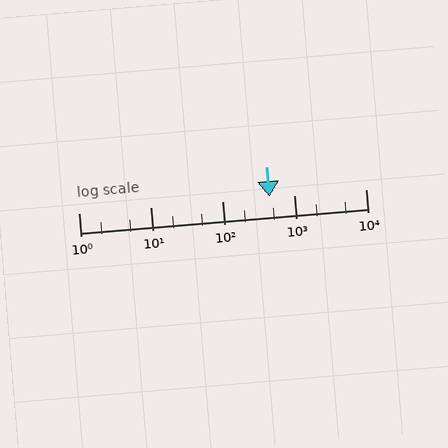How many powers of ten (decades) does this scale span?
The scale spans 4 decades, from 1 to 10000.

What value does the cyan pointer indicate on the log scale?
The pointer indicates approximately 460.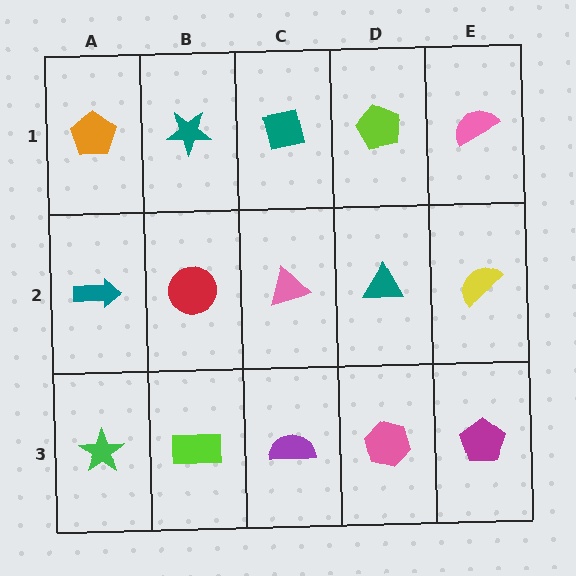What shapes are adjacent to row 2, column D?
A lime pentagon (row 1, column D), a pink hexagon (row 3, column D), a pink triangle (row 2, column C), a yellow semicircle (row 2, column E).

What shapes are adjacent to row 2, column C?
A teal square (row 1, column C), a purple semicircle (row 3, column C), a red circle (row 2, column B), a teal triangle (row 2, column D).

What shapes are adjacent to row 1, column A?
A teal arrow (row 2, column A), a teal star (row 1, column B).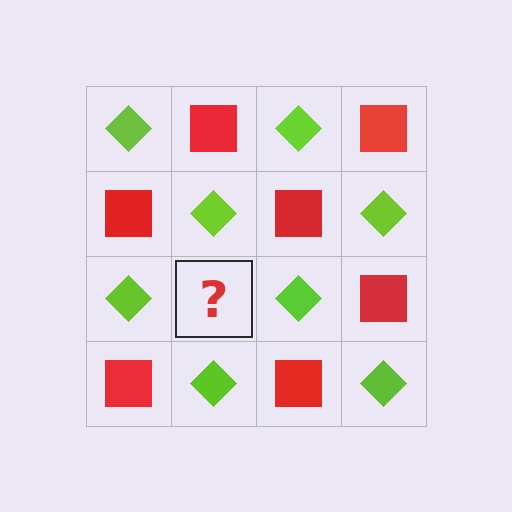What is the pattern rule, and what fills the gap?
The rule is that it alternates lime diamond and red square in a checkerboard pattern. The gap should be filled with a red square.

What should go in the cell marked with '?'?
The missing cell should contain a red square.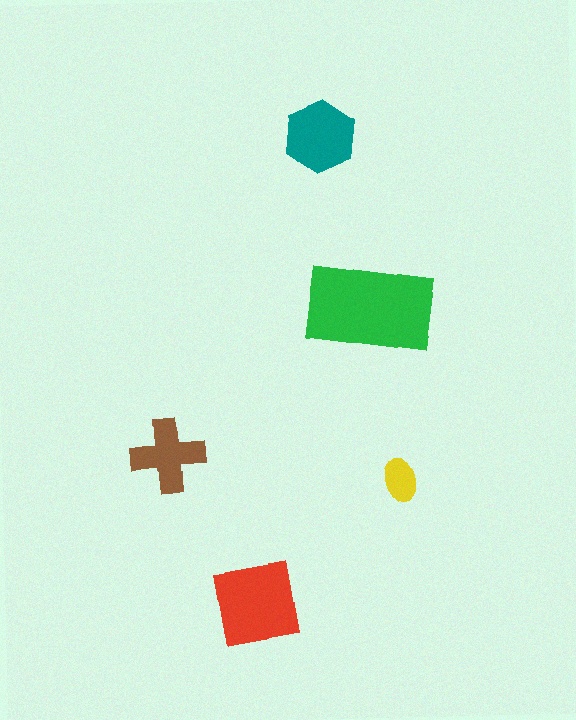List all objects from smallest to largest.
The yellow ellipse, the brown cross, the teal hexagon, the red square, the green rectangle.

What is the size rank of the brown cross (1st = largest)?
4th.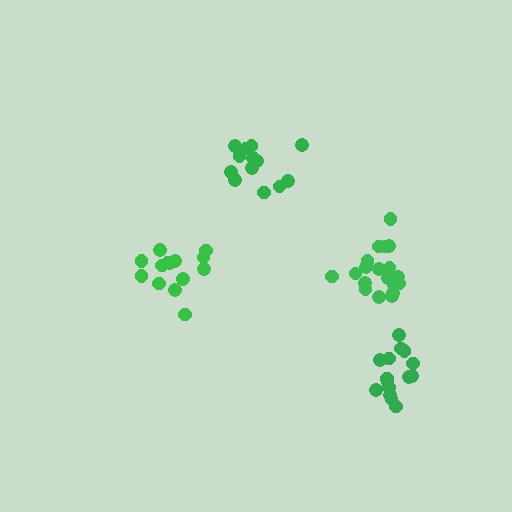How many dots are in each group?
Group 1: 15 dots, Group 2: 19 dots, Group 3: 14 dots, Group 4: 13 dots (61 total).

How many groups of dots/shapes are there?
There are 4 groups.